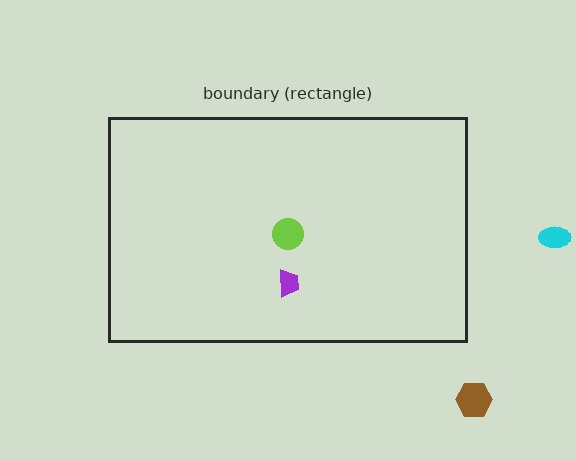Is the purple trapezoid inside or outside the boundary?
Inside.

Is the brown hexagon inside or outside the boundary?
Outside.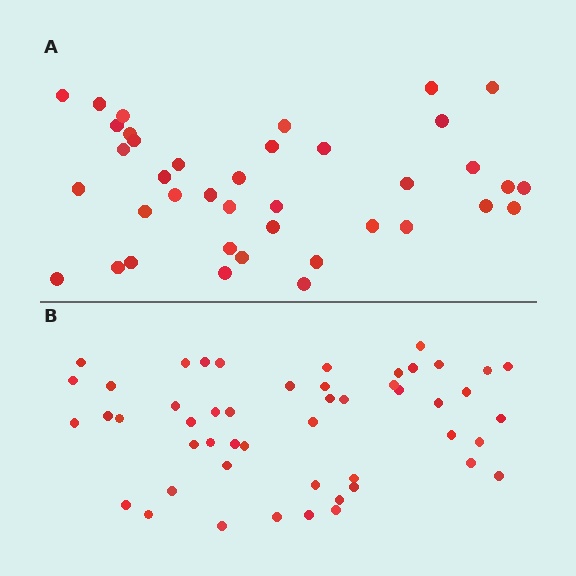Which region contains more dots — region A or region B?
Region B (the bottom region) has more dots.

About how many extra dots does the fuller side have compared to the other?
Region B has roughly 12 or so more dots than region A.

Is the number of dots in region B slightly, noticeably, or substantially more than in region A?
Region B has noticeably more, but not dramatically so. The ratio is roughly 1.3 to 1.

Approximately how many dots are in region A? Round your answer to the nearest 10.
About 40 dots. (The exact count is 39, which rounds to 40.)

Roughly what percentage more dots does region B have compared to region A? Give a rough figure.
About 30% more.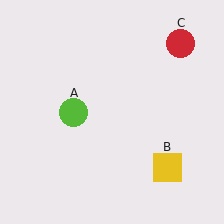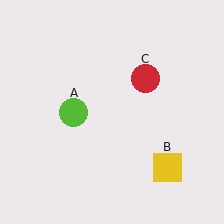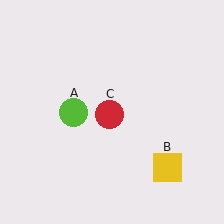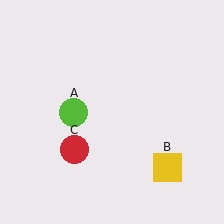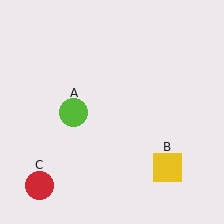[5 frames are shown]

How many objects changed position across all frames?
1 object changed position: red circle (object C).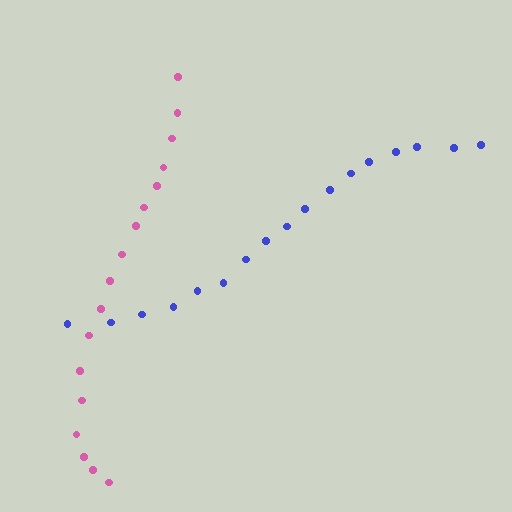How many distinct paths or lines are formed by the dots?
There are 2 distinct paths.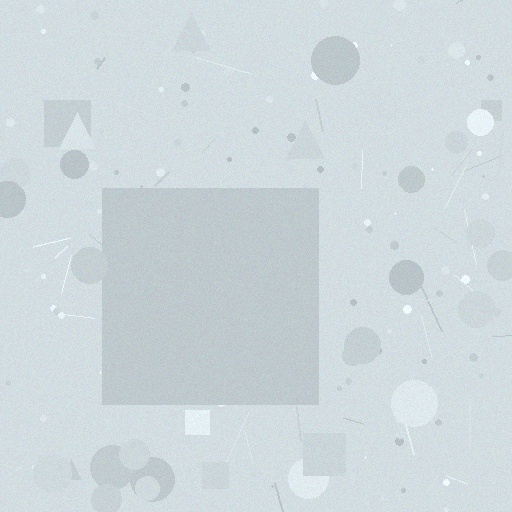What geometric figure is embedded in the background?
A square is embedded in the background.